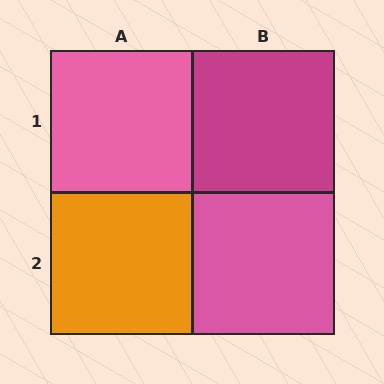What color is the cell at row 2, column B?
Pink.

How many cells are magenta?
1 cell is magenta.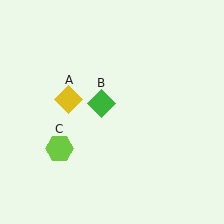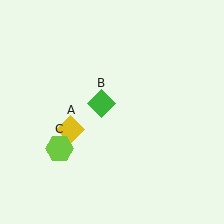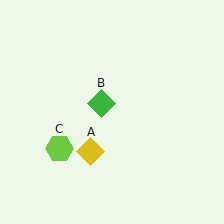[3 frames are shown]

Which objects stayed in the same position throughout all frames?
Green diamond (object B) and lime hexagon (object C) remained stationary.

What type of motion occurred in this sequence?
The yellow diamond (object A) rotated counterclockwise around the center of the scene.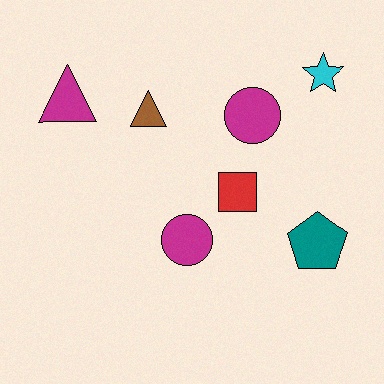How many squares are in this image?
There is 1 square.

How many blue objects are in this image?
There are no blue objects.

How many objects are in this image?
There are 7 objects.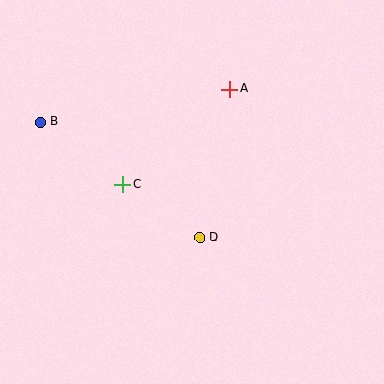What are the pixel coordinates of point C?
Point C is at (123, 184).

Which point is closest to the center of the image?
Point D at (200, 237) is closest to the center.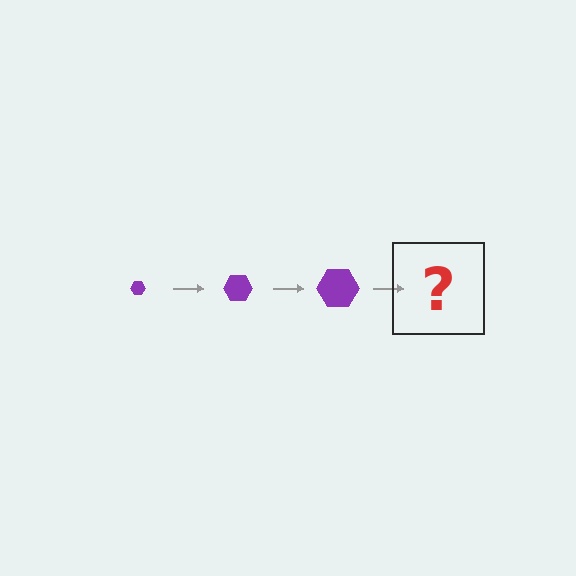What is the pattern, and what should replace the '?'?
The pattern is that the hexagon gets progressively larger each step. The '?' should be a purple hexagon, larger than the previous one.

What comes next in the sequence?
The next element should be a purple hexagon, larger than the previous one.